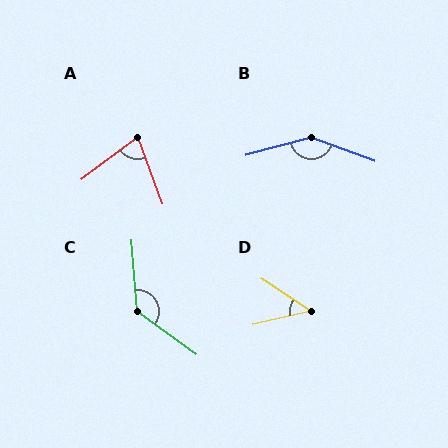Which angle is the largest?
B, at approximately 146 degrees.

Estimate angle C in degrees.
Approximately 130 degrees.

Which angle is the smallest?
D, at approximately 46 degrees.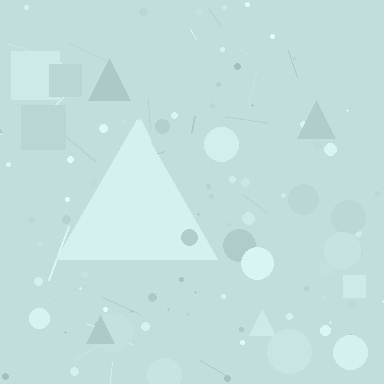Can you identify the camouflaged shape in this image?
The camouflaged shape is a triangle.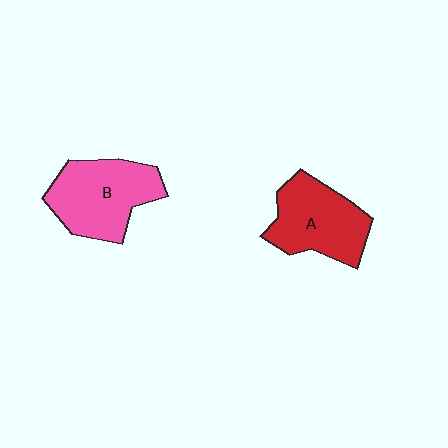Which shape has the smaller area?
Shape A (red).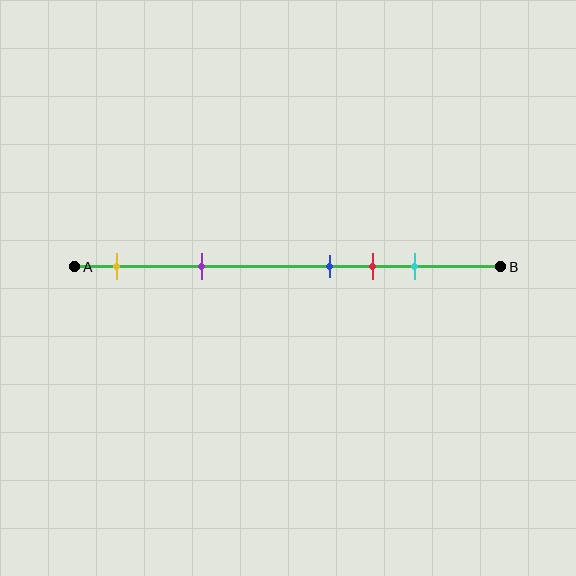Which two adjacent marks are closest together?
The blue and red marks are the closest adjacent pair.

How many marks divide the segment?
There are 5 marks dividing the segment.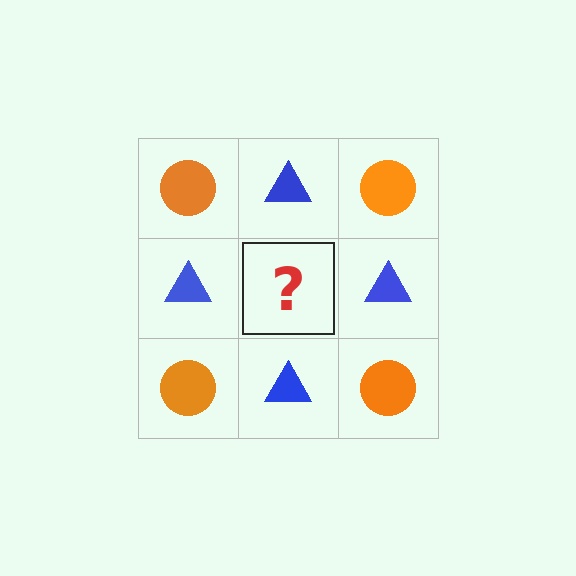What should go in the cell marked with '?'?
The missing cell should contain an orange circle.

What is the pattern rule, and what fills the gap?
The rule is that it alternates orange circle and blue triangle in a checkerboard pattern. The gap should be filled with an orange circle.